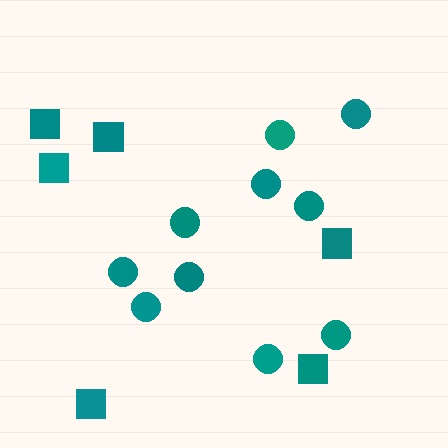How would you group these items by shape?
There are 2 groups: one group of circles (10) and one group of squares (6).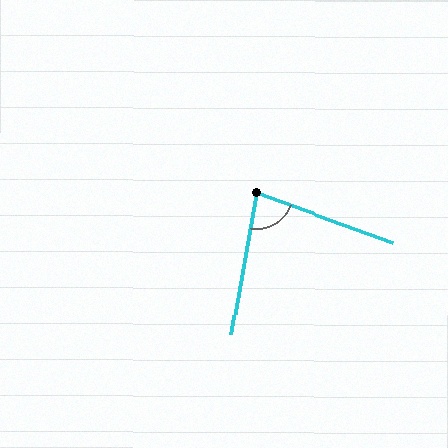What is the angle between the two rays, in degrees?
Approximately 80 degrees.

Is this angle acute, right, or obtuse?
It is acute.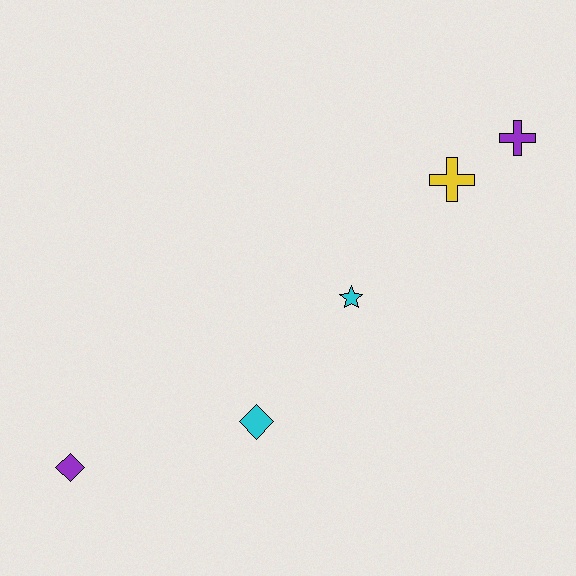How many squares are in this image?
There are no squares.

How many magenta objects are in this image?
There are no magenta objects.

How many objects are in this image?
There are 5 objects.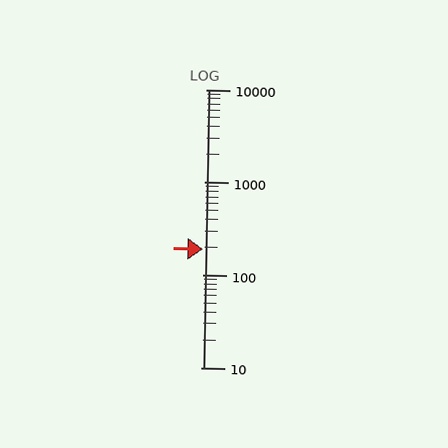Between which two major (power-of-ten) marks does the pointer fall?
The pointer is between 100 and 1000.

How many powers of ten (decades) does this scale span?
The scale spans 3 decades, from 10 to 10000.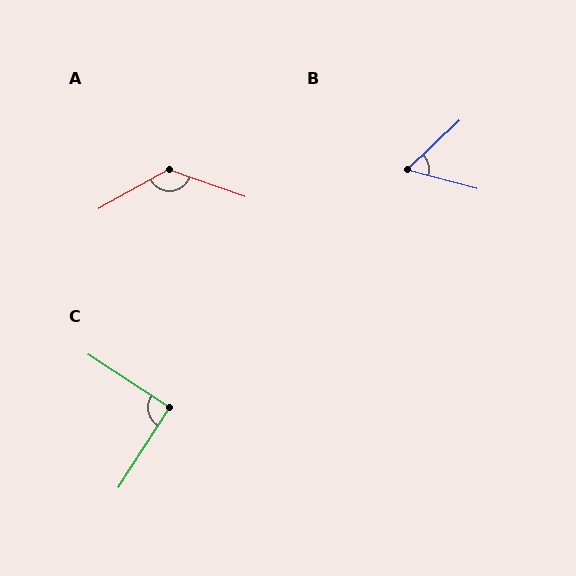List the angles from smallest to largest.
B (58°), C (90°), A (131°).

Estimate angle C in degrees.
Approximately 90 degrees.